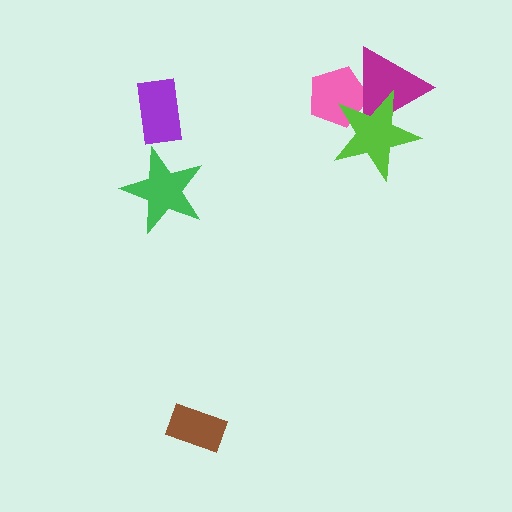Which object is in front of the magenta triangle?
The lime star is in front of the magenta triangle.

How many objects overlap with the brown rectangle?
0 objects overlap with the brown rectangle.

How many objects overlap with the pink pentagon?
2 objects overlap with the pink pentagon.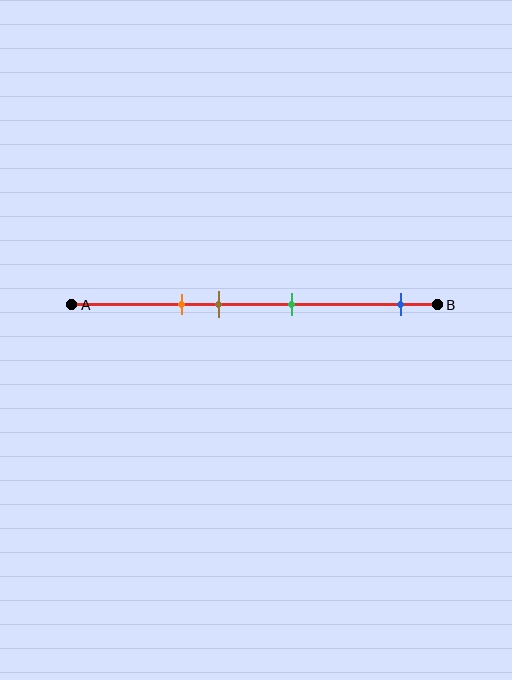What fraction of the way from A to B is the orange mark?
The orange mark is approximately 30% (0.3) of the way from A to B.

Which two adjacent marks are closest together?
The orange and brown marks are the closest adjacent pair.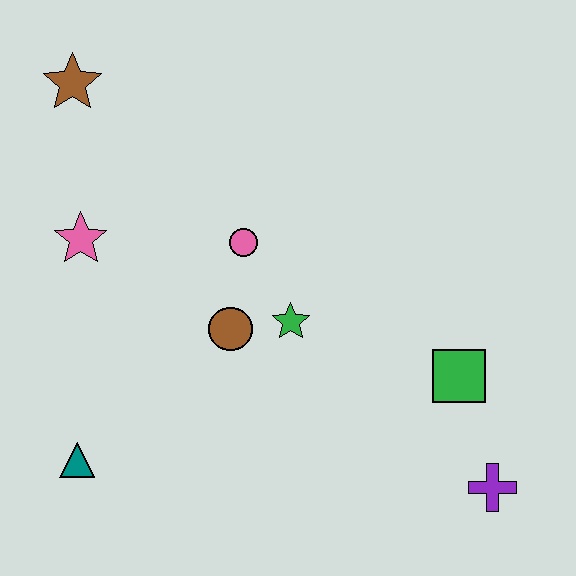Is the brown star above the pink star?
Yes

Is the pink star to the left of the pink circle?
Yes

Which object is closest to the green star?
The brown circle is closest to the green star.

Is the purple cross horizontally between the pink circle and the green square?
No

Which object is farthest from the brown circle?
The purple cross is farthest from the brown circle.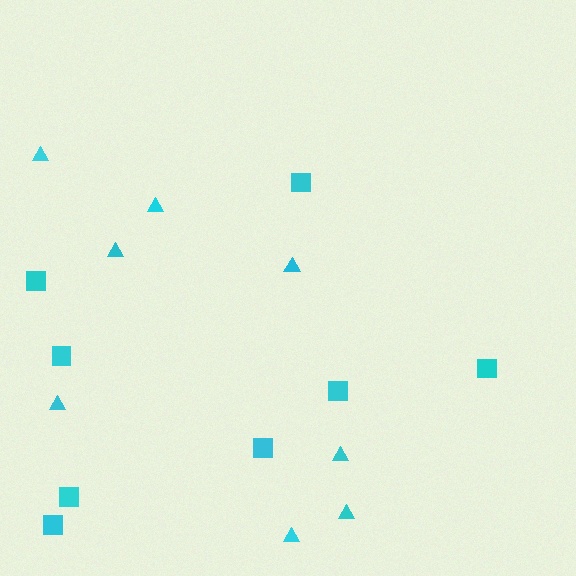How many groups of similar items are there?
There are 2 groups: one group of triangles (8) and one group of squares (8).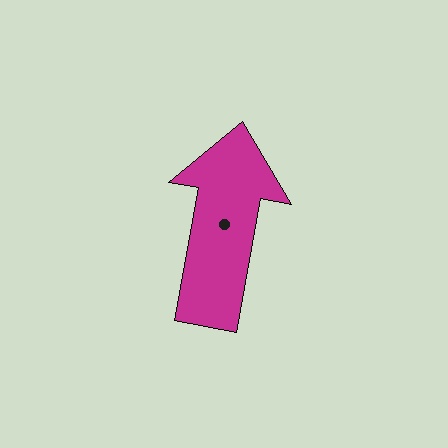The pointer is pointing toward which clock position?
Roughly 12 o'clock.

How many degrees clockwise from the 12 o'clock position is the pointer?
Approximately 10 degrees.